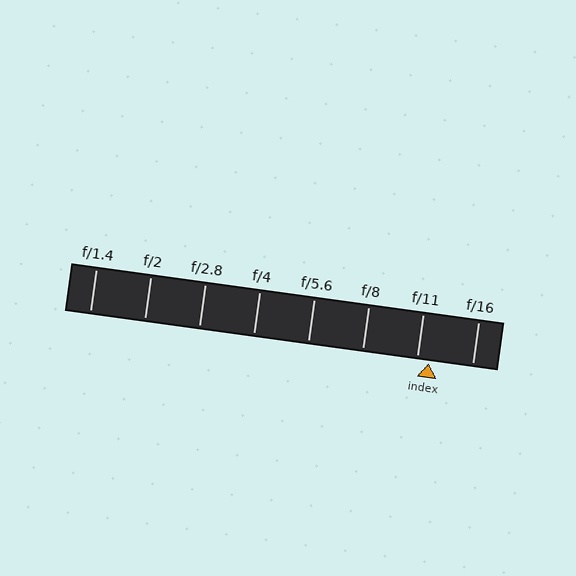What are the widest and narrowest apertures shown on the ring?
The widest aperture shown is f/1.4 and the narrowest is f/16.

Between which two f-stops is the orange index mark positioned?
The index mark is between f/11 and f/16.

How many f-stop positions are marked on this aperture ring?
There are 8 f-stop positions marked.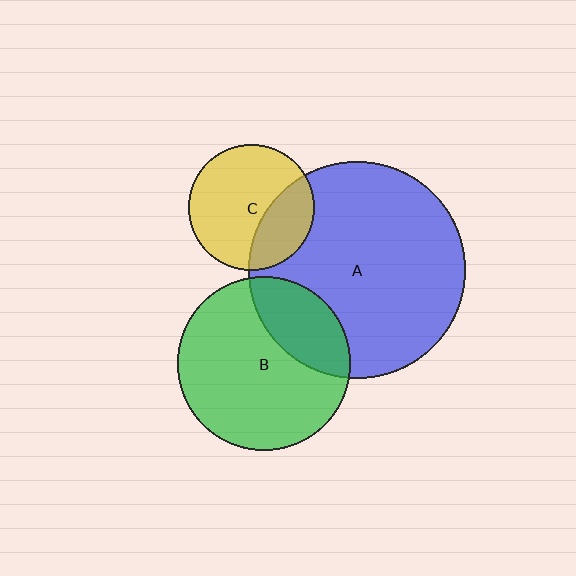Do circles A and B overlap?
Yes.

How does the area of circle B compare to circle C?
Approximately 1.9 times.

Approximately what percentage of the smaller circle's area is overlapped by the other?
Approximately 25%.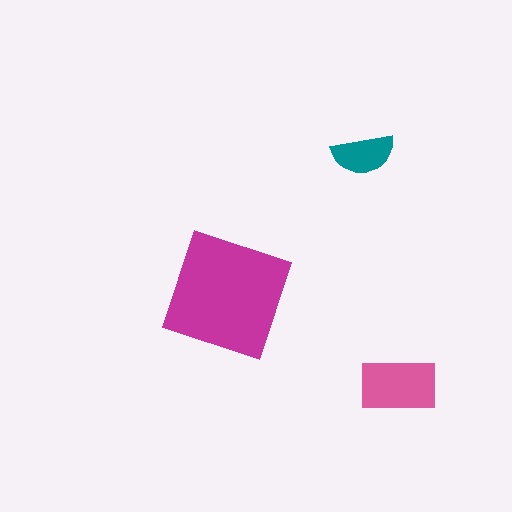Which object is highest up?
The teal semicircle is topmost.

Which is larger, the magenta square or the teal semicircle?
The magenta square.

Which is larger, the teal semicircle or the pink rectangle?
The pink rectangle.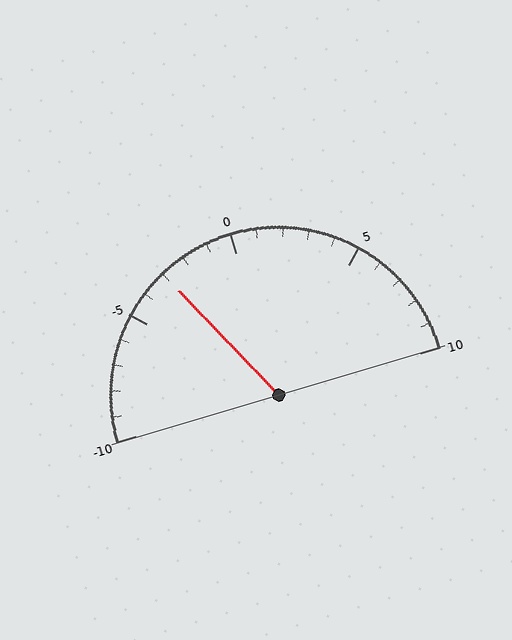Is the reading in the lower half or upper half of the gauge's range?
The reading is in the lower half of the range (-10 to 10).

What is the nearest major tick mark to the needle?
The nearest major tick mark is -5.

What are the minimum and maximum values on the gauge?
The gauge ranges from -10 to 10.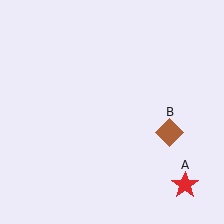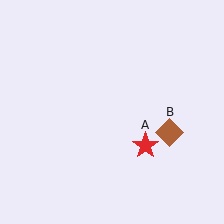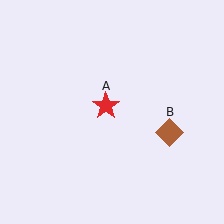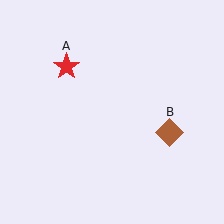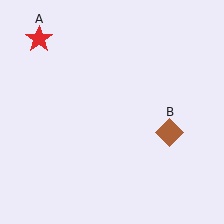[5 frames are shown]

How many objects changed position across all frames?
1 object changed position: red star (object A).